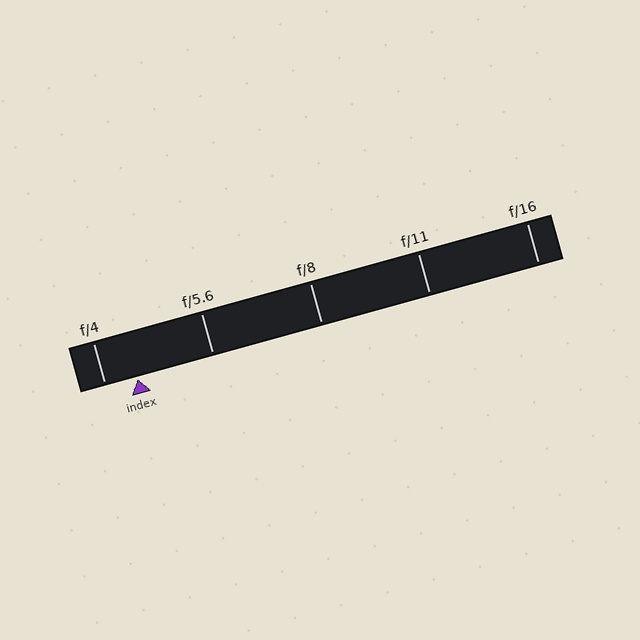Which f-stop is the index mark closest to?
The index mark is closest to f/4.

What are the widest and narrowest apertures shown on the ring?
The widest aperture shown is f/4 and the narrowest is f/16.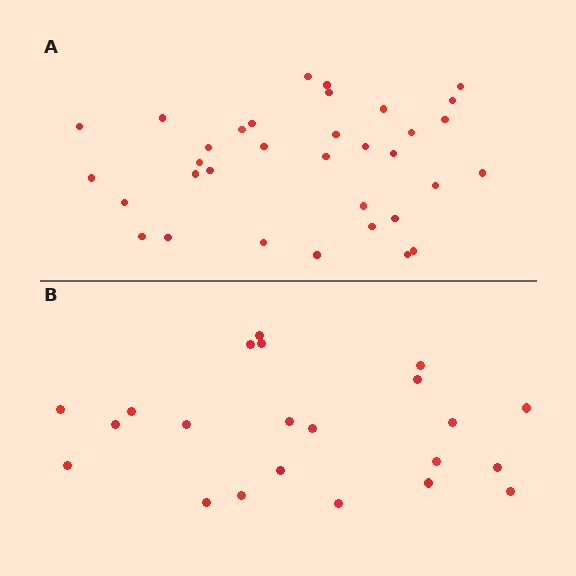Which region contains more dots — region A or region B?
Region A (the top region) has more dots.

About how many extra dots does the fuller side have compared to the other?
Region A has roughly 12 or so more dots than region B.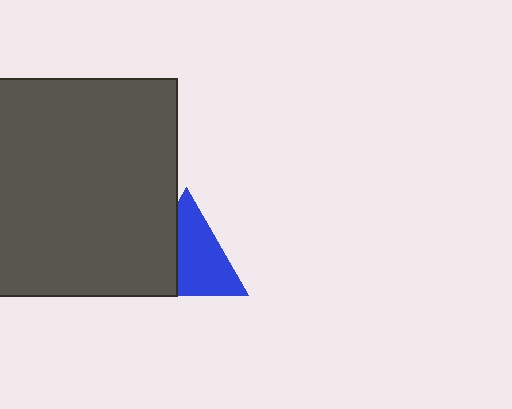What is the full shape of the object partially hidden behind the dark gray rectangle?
The partially hidden object is a blue triangle.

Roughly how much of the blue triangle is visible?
About half of it is visible (roughly 63%).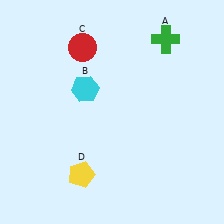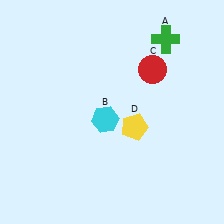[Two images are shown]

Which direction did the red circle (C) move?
The red circle (C) moved right.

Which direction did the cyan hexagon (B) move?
The cyan hexagon (B) moved down.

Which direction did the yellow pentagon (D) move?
The yellow pentagon (D) moved right.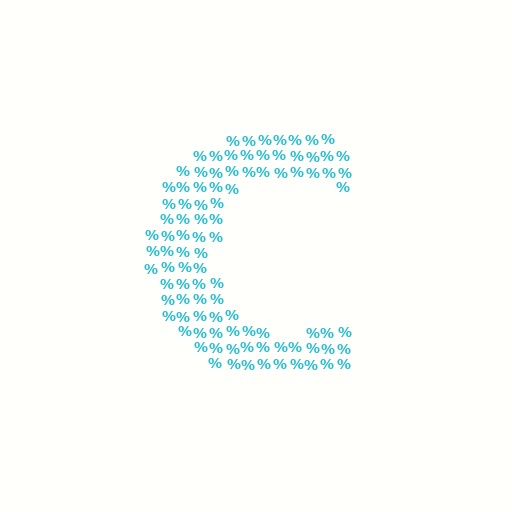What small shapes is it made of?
It is made of small percent signs.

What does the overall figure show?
The overall figure shows the letter C.